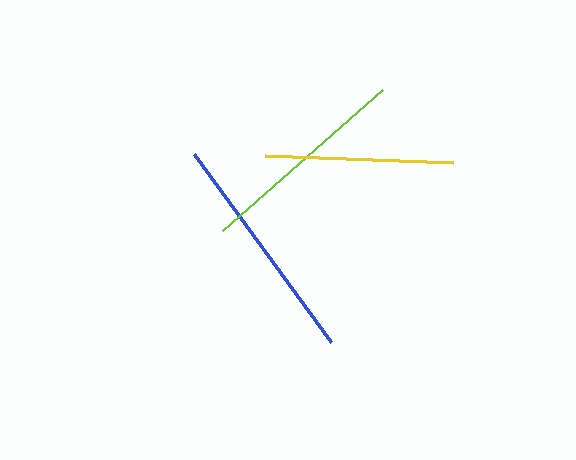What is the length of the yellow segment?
The yellow segment is approximately 188 pixels long.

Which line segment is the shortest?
The yellow line is the shortest at approximately 188 pixels.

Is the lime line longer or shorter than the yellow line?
The lime line is longer than the yellow line.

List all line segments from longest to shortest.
From longest to shortest: blue, lime, yellow.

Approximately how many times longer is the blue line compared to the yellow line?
The blue line is approximately 1.2 times the length of the yellow line.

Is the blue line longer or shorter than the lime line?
The blue line is longer than the lime line.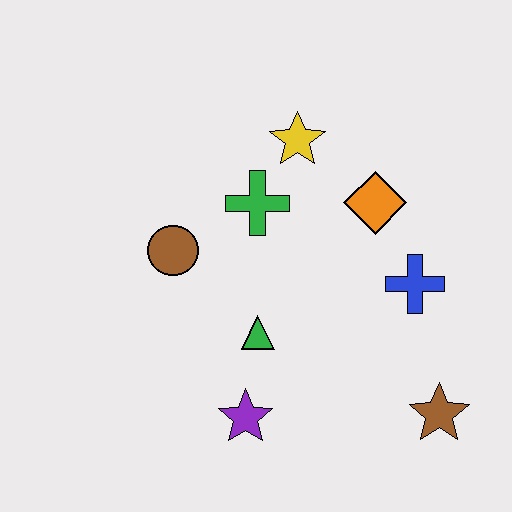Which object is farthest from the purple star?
The yellow star is farthest from the purple star.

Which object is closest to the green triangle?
The purple star is closest to the green triangle.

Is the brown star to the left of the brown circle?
No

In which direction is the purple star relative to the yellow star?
The purple star is below the yellow star.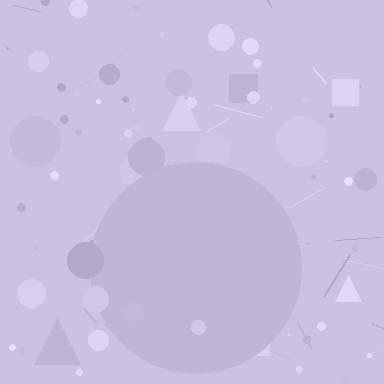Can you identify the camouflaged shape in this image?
The camouflaged shape is a circle.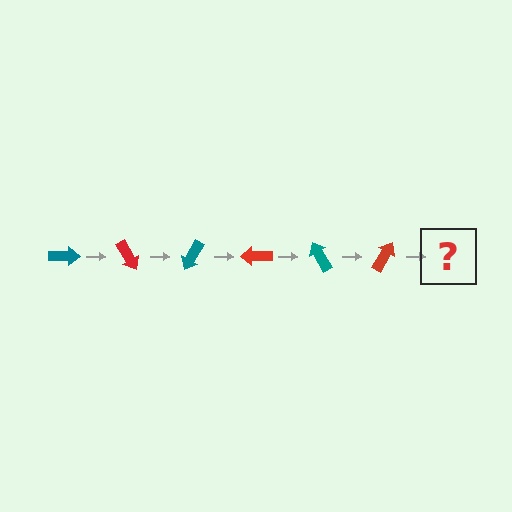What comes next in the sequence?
The next element should be a teal arrow, rotated 360 degrees from the start.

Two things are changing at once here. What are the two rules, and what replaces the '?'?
The two rules are that it rotates 60 degrees each step and the color cycles through teal and red. The '?' should be a teal arrow, rotated 360 degrees from the start.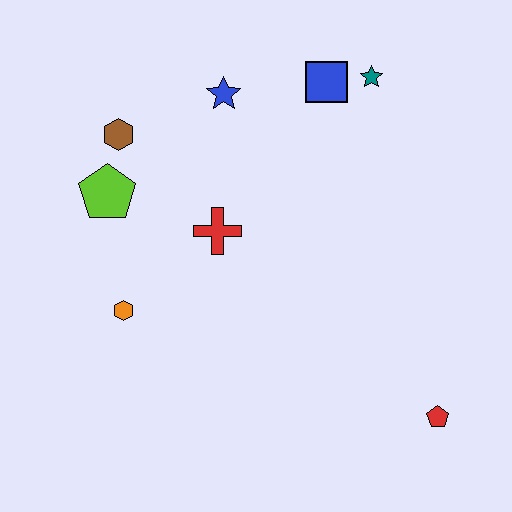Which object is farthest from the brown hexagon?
The red pentagon is farthest from the brown hexagon.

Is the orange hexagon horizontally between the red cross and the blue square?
No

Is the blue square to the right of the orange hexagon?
Yes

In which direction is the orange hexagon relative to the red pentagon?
The orange hexagon is to the left of the red pentagon.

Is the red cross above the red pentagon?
Yes